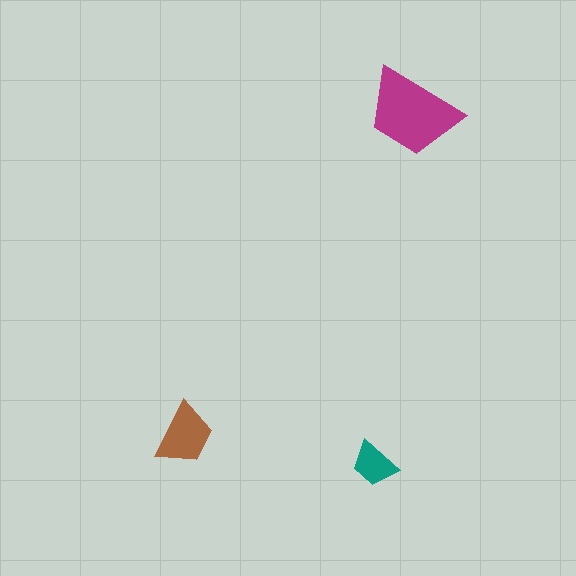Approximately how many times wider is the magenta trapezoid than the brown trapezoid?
About 1.5 times wider.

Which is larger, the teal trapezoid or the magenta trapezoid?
The magenta one.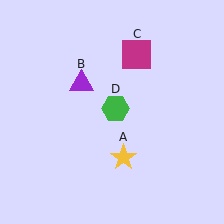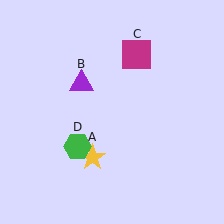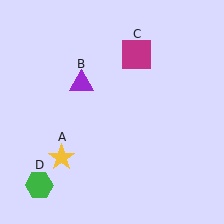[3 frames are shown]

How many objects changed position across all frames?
2 objects changed position: yellow star (object A), green hexagon (object D).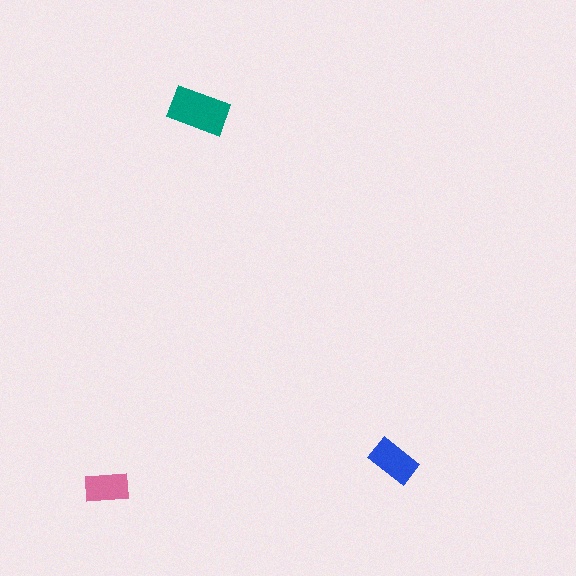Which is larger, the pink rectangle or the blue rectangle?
The blue one.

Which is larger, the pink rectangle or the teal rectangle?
The teal one.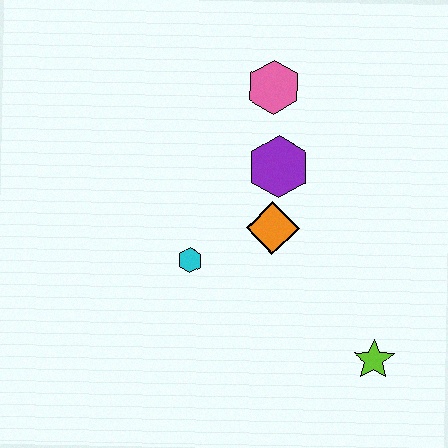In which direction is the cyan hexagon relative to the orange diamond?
The cyan hexagon is to the left of the orange diamond.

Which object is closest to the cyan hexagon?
The orange diamond is closest to the cyan hexagon.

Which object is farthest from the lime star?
The pink hexagon is farthest from the lime star.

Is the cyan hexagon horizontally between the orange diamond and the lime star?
No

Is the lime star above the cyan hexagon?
No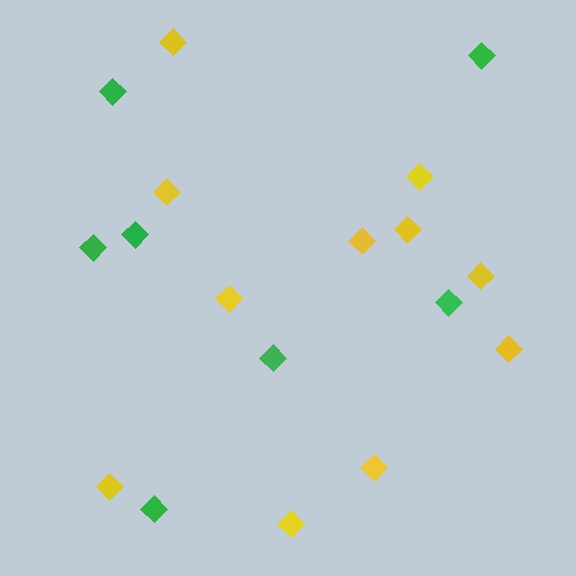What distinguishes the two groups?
There are 2 groups: one group of yellow diamonds (11) and one group of green diamonds (7).